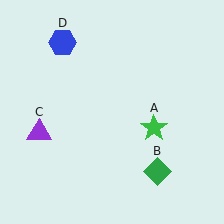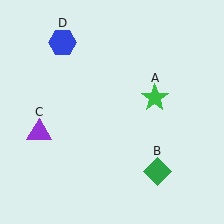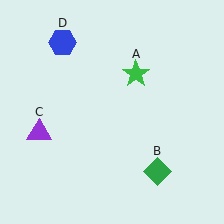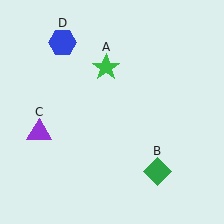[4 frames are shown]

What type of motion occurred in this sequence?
The green star (object A) rotated counterclockwise around the center of the scene.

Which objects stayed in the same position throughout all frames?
Green diamond (object B) and purple triangle (object C) and blue hexagon (object D) remained stationary.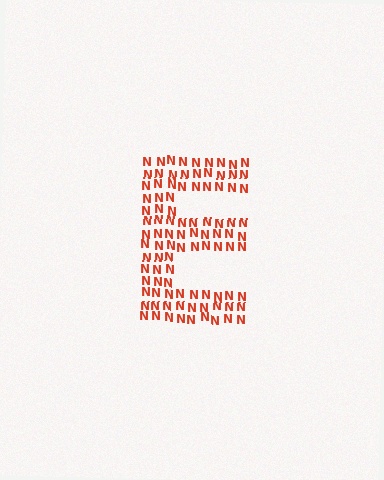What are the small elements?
The small elements are letter N's.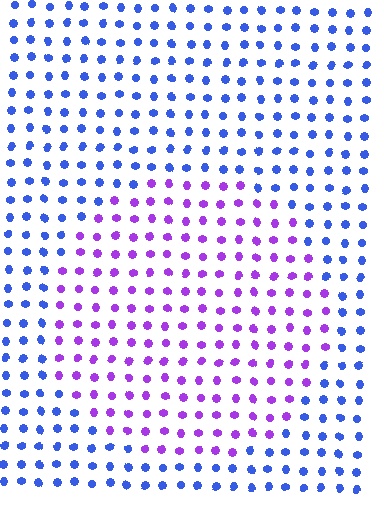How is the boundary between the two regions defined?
The boundary is defined purely by a slight shift in hue (about 52 degrees). Spacing, size, and orientation are identical on both sides.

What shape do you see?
I see a circle.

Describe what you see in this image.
The image is filled with small blue elements in a uniform arrangement. A circle-shaped region is visible where the elements are tinted to a slightly different hue, forming a subtle color boundary.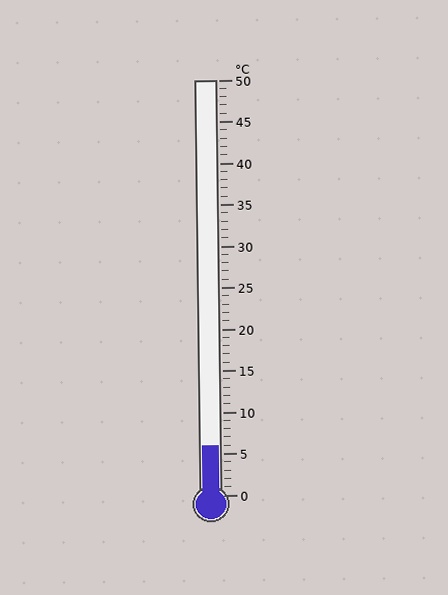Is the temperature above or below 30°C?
The temperature is below 30°C.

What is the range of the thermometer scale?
The thermometer scale ranges from 0°C to 50°C.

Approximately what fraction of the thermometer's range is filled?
The thermometer is filled to approximately 10% of its range.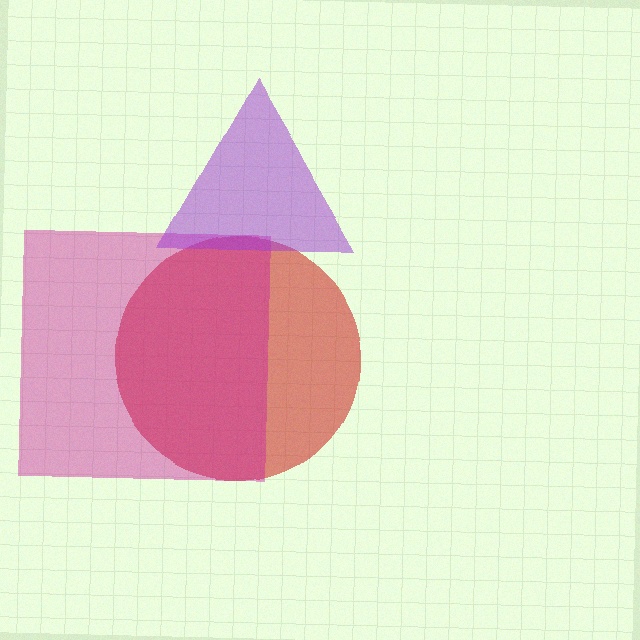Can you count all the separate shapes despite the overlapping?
Yes, there are 3 separate shapes.